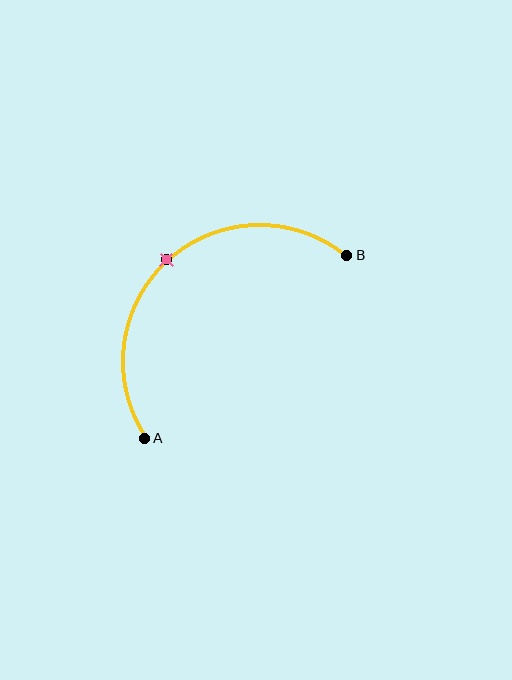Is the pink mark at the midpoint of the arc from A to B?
Yes. The pink mark lies on the arc at equal arc-length from both A and B — it is the arc midpoint.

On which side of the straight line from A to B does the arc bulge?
The arc bulges above and to the left of the straight line connecting A and B.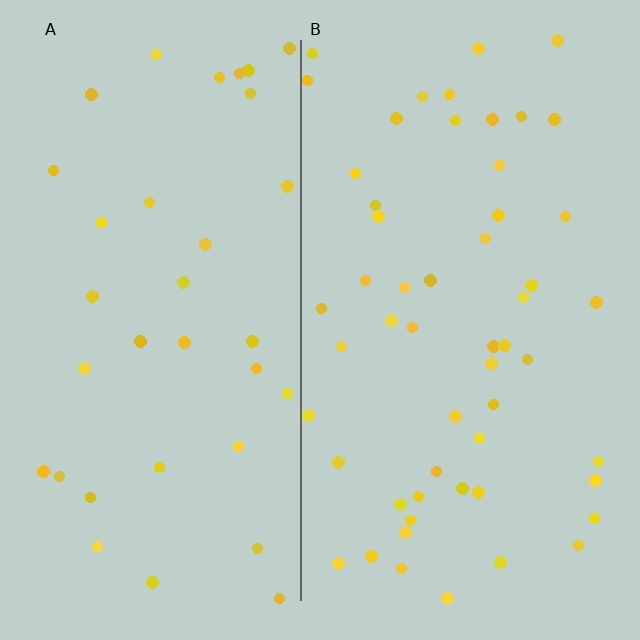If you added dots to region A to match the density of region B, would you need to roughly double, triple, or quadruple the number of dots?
Approximately double.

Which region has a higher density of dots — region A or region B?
B (the right).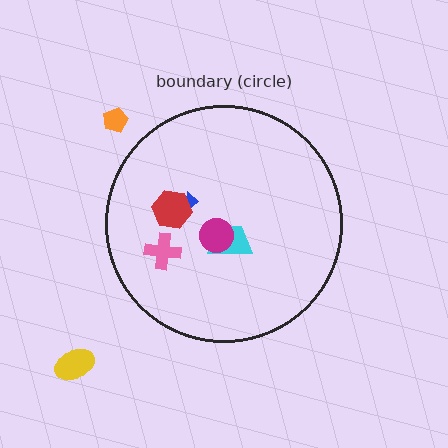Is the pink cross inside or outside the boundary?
Inside.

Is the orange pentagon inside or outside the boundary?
Outside.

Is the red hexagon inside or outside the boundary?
Inside.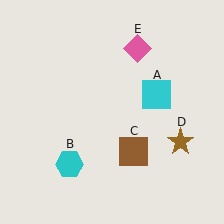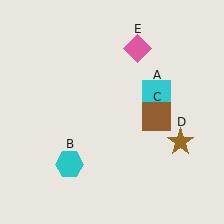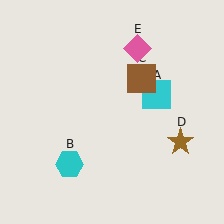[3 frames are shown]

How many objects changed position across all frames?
1 object changed position: brown square (object C).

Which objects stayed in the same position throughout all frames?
Cyan square (object A) and cyan hexagon (object B) and brown star (object D) and pink diamond (object E) remained stationary.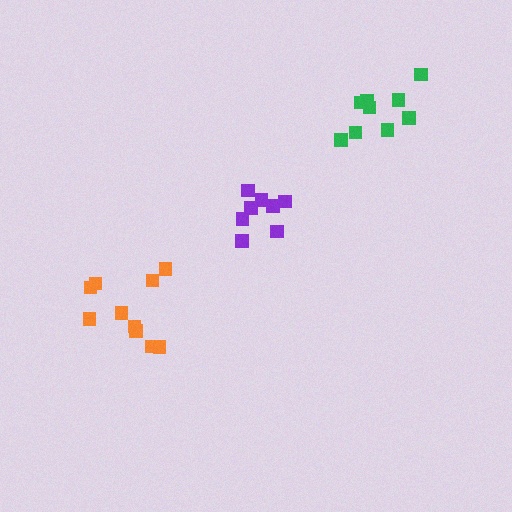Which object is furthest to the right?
The green cluster is rightmost.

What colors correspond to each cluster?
The clusters are colored: purple, green, orange.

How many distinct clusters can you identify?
There are 3 distinct clusters.